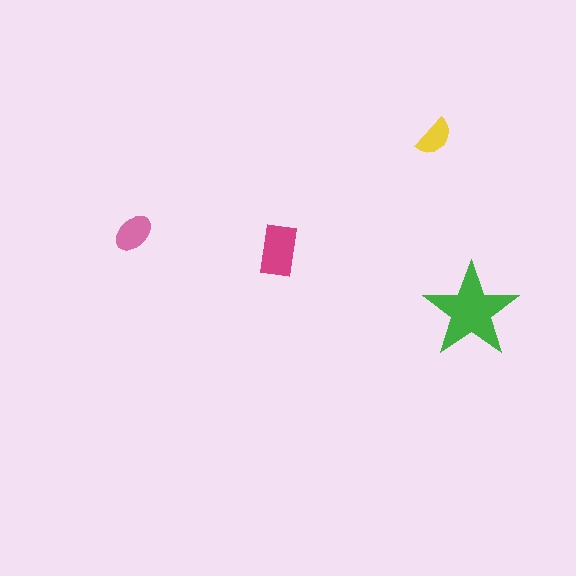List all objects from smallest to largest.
The yellow semicircle, the pink ellipse, the magenta rectangle, the green star.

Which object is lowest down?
The green star is bottommost.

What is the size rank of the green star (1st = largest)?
1st.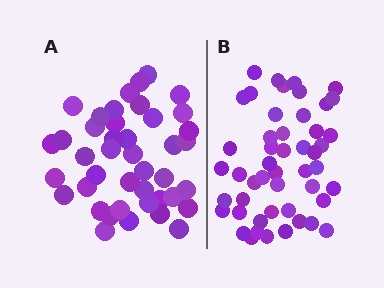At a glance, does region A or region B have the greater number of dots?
Region B (the right region) has more dots.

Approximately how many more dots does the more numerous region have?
Region B has roughly 8 or so more dots than region A.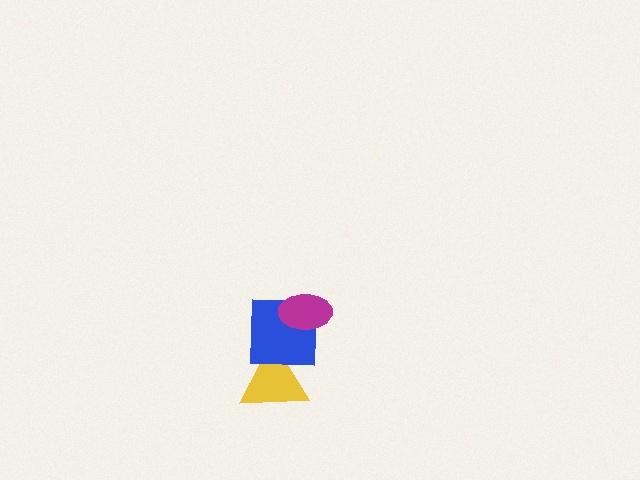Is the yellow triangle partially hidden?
Yes, it is partially covered by another shape.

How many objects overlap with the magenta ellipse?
1 object overlaps with the magenta ellipse.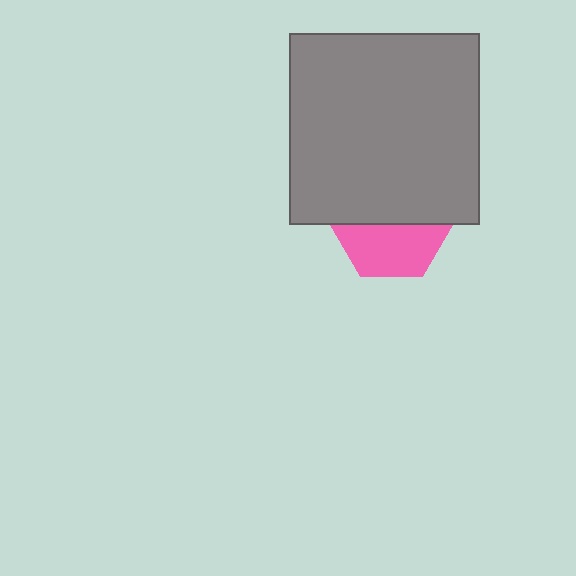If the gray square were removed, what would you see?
You would see the complete pink hexagon.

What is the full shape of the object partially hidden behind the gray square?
The partially hidden object is a pink hexagon.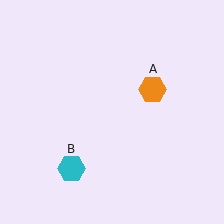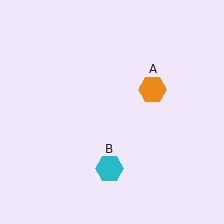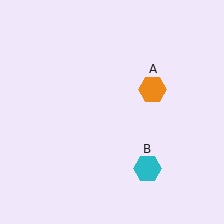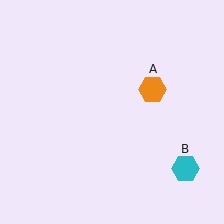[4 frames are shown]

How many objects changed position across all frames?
1 object changed position: cyan hexagon (object B).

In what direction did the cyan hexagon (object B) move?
The cyan hexagon (object B) moved right.